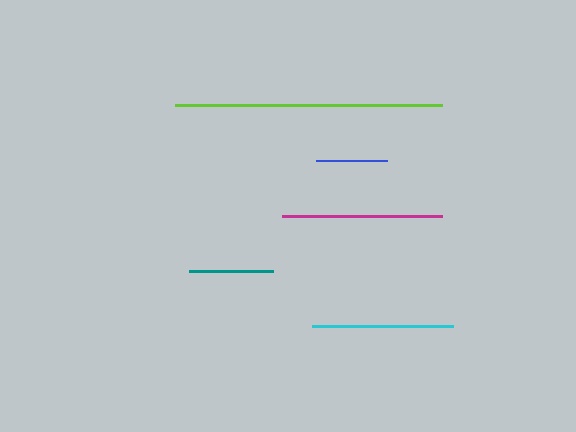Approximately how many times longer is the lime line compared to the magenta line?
The lime line is approximately 1.7 times the length of the magenta line.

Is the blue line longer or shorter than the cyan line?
The cyan line is longer than the blue line.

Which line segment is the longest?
The lime line is the longest at approximately 267 pixels.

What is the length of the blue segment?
The blue segment is approximately 71 pixels long.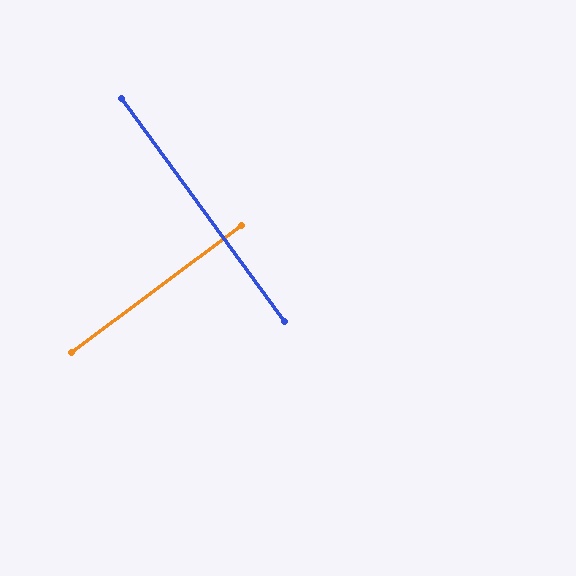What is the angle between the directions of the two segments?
Approximately 90 degrees.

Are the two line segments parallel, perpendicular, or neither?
Perpendicular — they meet at approximately 90°.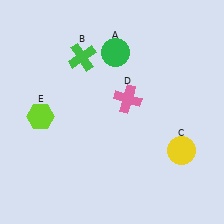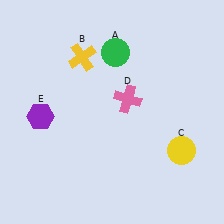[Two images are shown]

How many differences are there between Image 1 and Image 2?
There are 2 differences between the two images.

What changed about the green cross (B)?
In Image 1, B is green. In Image 2, it changed to yellow.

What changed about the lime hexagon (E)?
In Image 1, E is lime. In Image 2, it changed to purple.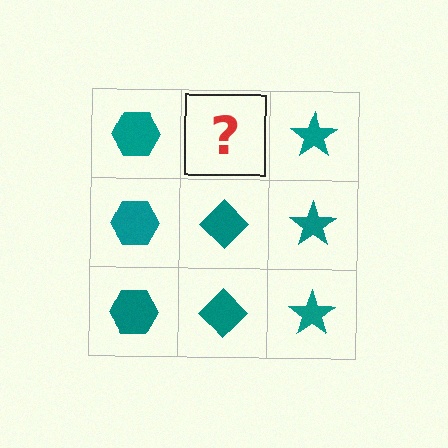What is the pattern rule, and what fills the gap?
The rule is that each column has a consistent shape. The gap should be filled with a teal diamond.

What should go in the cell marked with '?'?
The missing cell should contain a teal diamond.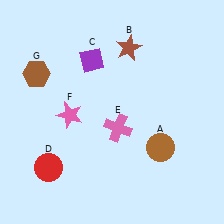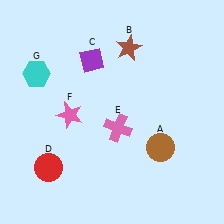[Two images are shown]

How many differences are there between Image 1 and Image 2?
There is 1 difference between the two images.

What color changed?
The hexagon (G) changed from brown in Image 1 to cyan in Image 2.